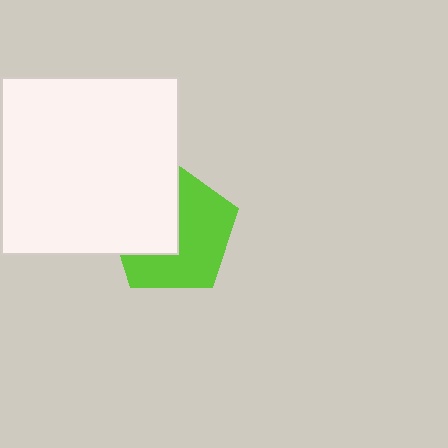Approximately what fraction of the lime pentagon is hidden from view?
Roughly 43% of the lime pentagon is hidden behind the white square.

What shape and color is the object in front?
The object in front is a white square.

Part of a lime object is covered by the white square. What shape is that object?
It is a pentagon.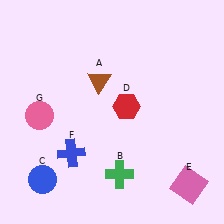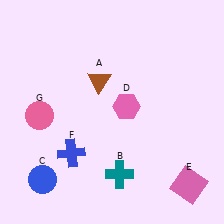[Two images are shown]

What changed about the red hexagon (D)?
In Image 1, D is red. In Image 2, it changed to pink.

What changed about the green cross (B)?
In Image 1, B is green. In Image 2, it changed to teal.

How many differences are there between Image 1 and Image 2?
There are 2 differences between the two images.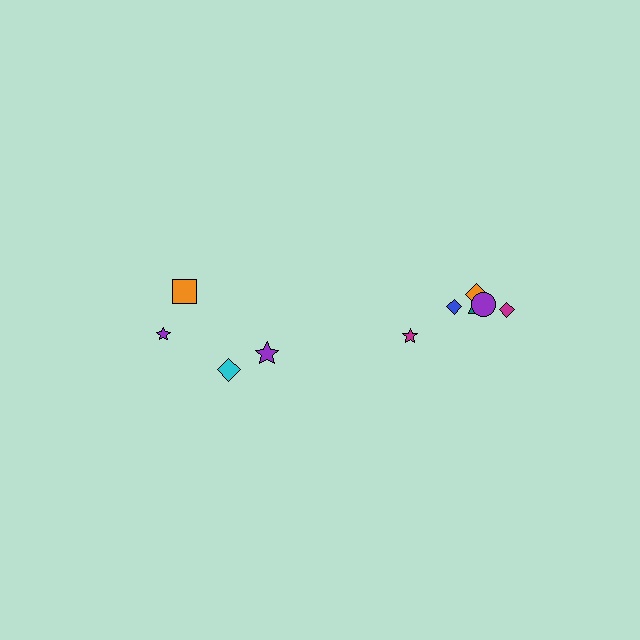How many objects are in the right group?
There are 6 objects.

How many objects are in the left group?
There are 4 objects.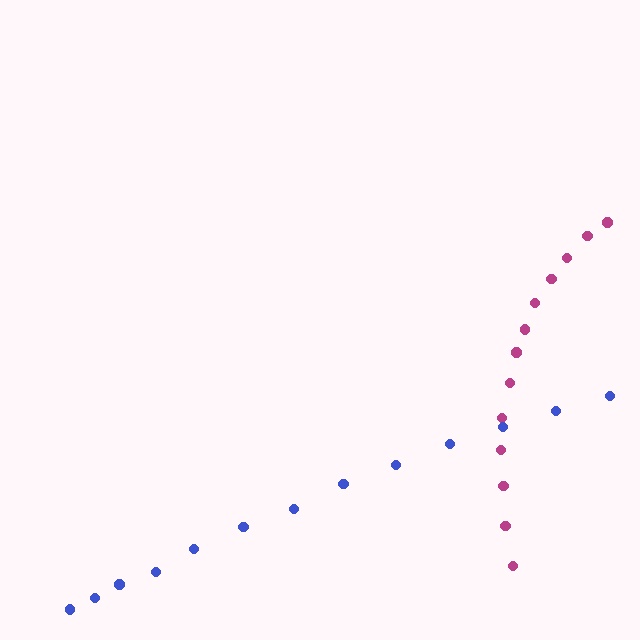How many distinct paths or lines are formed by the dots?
There are 2 distinct paths.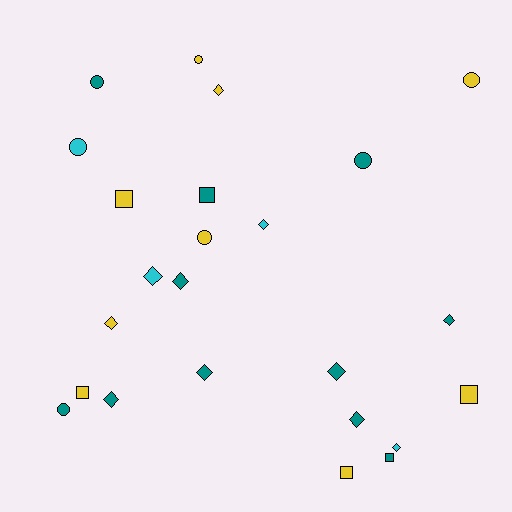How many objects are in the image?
There are 24 objects.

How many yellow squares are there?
There are 4 yellow squares.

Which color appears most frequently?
Teal, with 11 objects.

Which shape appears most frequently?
Diamond, with 11 objects.